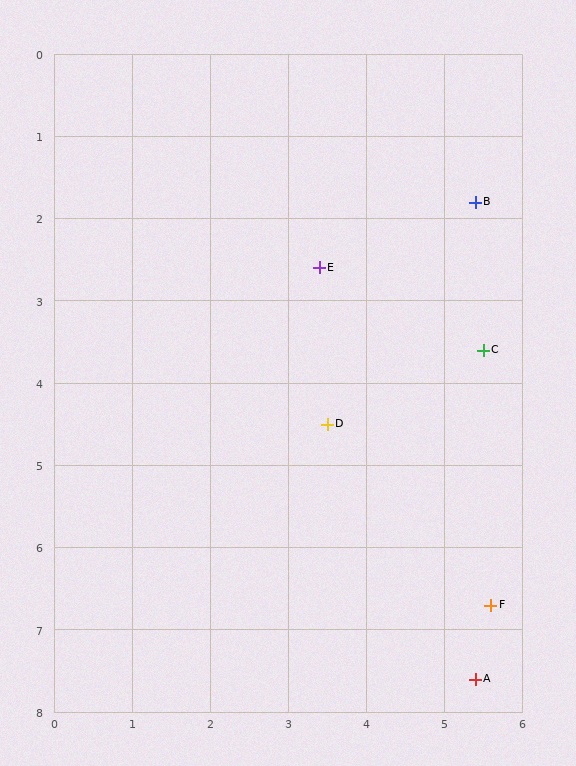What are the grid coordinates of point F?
Point F is at approximately (5.6, 6.7).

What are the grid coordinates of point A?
Point A is at approximately (5.4, 7.6).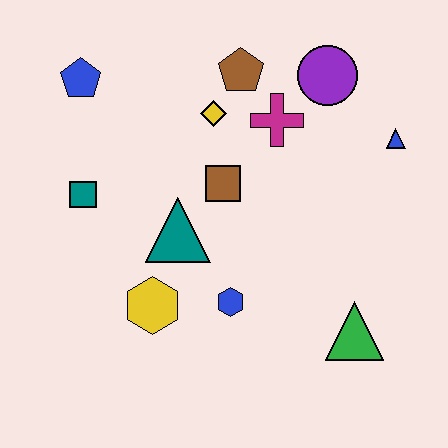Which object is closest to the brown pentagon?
The yellow diamond is closest to the brown pentagon.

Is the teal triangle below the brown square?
Yes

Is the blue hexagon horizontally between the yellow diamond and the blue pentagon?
No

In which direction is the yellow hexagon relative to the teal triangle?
The yellow hexagon is below the teal triangle.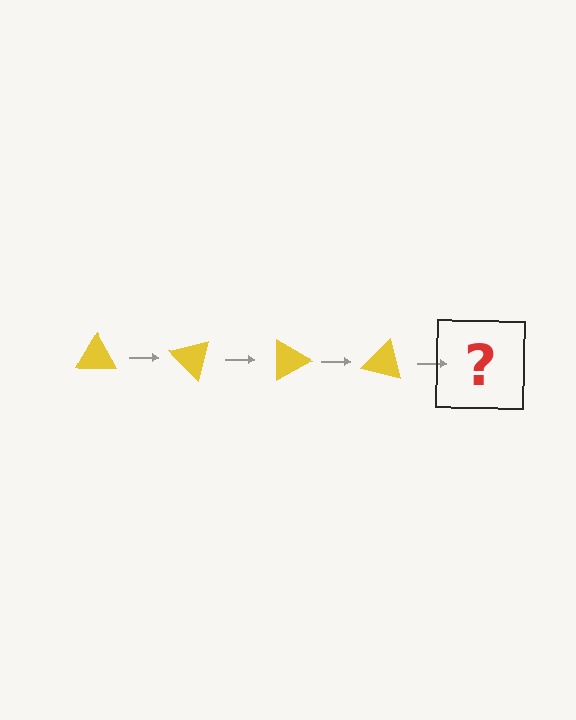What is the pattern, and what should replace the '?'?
The pattern is that the triangle rotates 45 degrees each step. The '?' should be a yellow triangle rotated 180 degrees.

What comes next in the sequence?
The next element should be a yellow triangle rotated 180 degrees.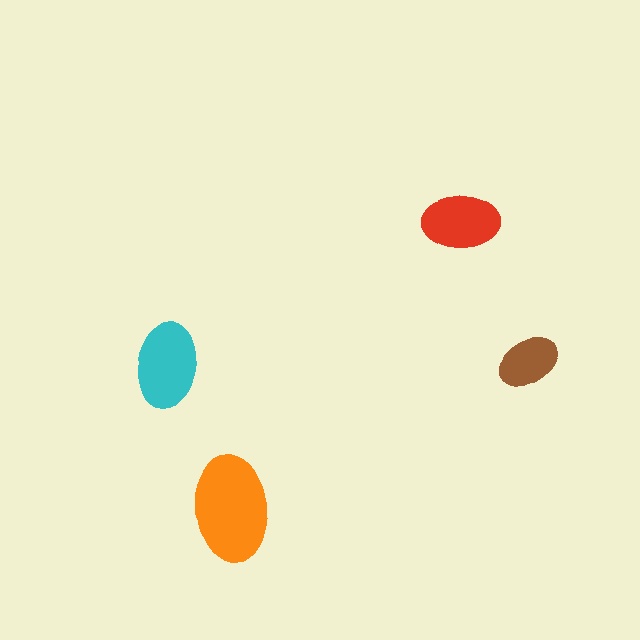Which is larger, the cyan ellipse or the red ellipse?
The cyan one.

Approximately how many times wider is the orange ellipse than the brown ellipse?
About 1.5 times wider.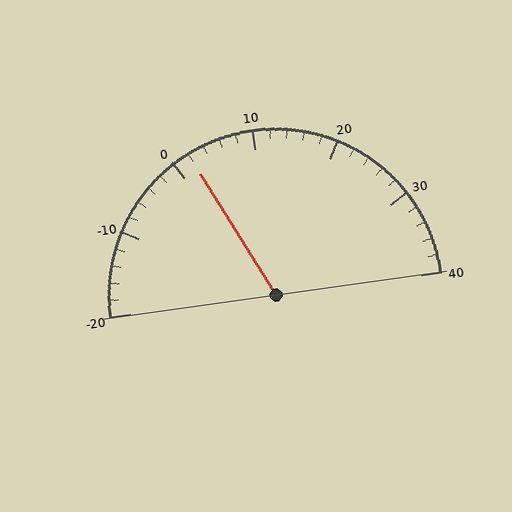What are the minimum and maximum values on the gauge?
The gauge ranges from -20 to 40.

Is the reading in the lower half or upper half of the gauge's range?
The reading is in the lower half of the range (-20 to 40).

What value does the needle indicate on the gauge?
The needle indicates approximately 2.